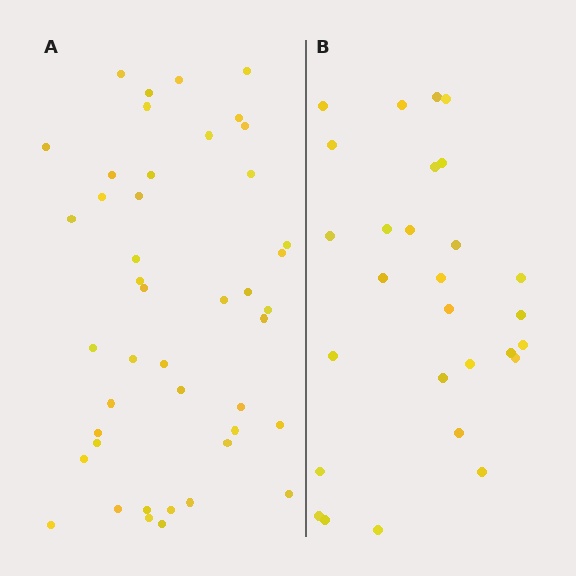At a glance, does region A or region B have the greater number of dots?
Region A (the left region) has more dots.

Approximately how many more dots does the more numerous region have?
Region A has approximately 15 more dots than region B.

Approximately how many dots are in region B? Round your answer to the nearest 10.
About 30 dots. (The exact count is 28, which rounds to 30.)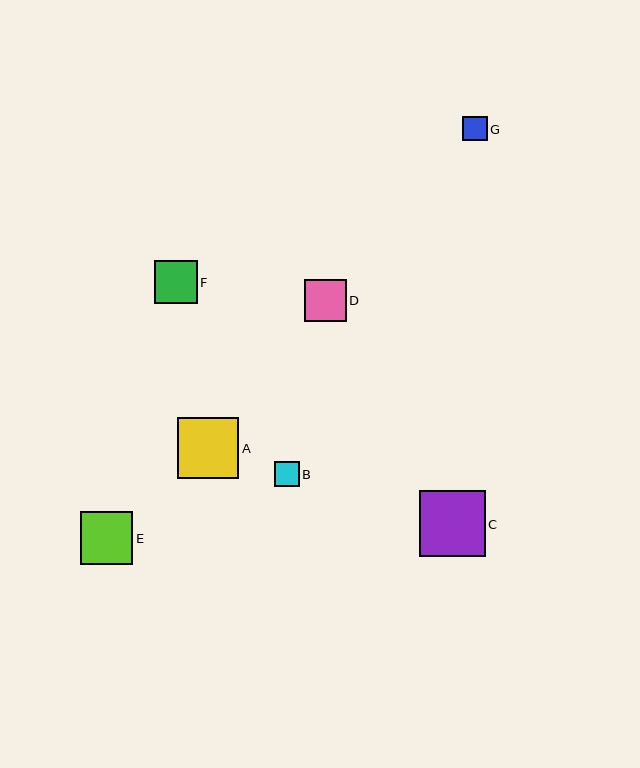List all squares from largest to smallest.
From largest to smallest: C, A, E, F, D, B, G.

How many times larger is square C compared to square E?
Square C is approximately 1.2 times the size of square E.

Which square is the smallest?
Square G is the smallest with a size of approximately 24 pixels.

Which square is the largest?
Square C is the largest with a size of approximately 66 pixels.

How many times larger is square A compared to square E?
Square A is approximately 1.2 times the size of square E.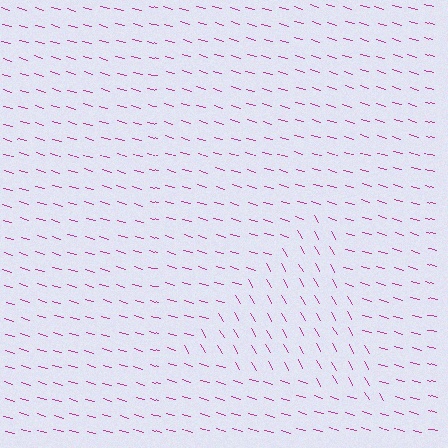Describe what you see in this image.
The image is filled with small magenta line segments. A triangle region in the image has lines oriented differently from the surrounding lines, creating a visible texture boundary.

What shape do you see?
I see a triangle.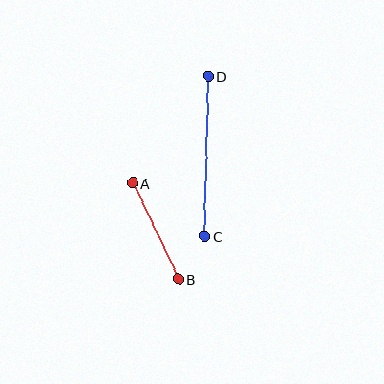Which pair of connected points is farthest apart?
Points C and D are farthest apart.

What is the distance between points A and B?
The distance is approximately 106 pixels.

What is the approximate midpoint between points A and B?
The midpoint is at approximately (155, 231) pixels.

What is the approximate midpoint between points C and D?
The midpoint is at approximately (207, 156) pixels.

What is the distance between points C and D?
The distance is approximately 160 pixels.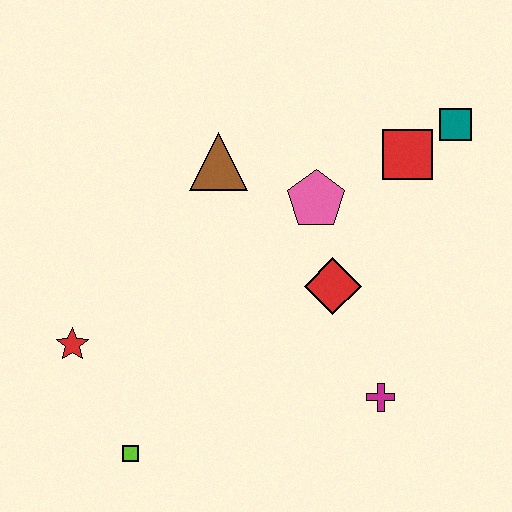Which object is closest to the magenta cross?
The red diamond is closest to the magenta cross.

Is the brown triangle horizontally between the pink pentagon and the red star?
Yes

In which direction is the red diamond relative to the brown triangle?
The red diamond is below the brown triangle.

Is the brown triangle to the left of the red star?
No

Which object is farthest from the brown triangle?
The lime square is farthest from the brown triangle.